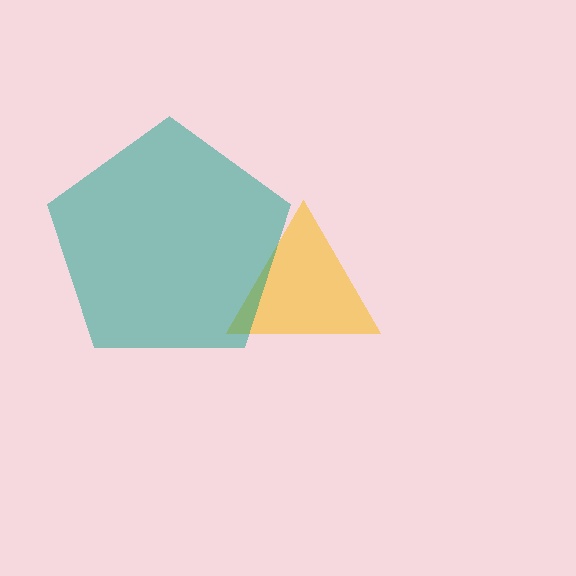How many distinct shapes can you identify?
There are 2 distinct shapes: a yellow triangle, a teal pentagon.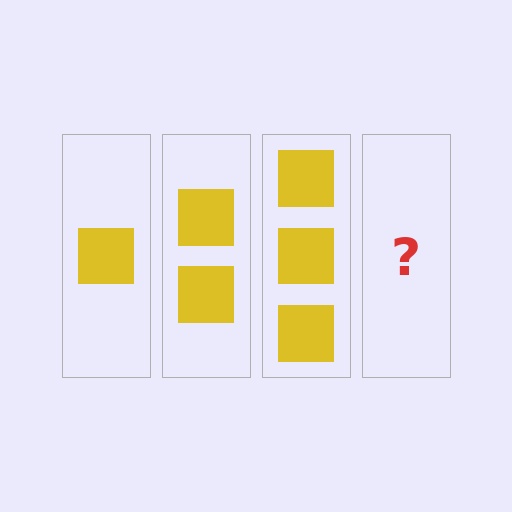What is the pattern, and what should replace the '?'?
The pattern is that each step adds one more square. The '?' should be 4 squares.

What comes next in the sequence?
The next element should be 4 squares.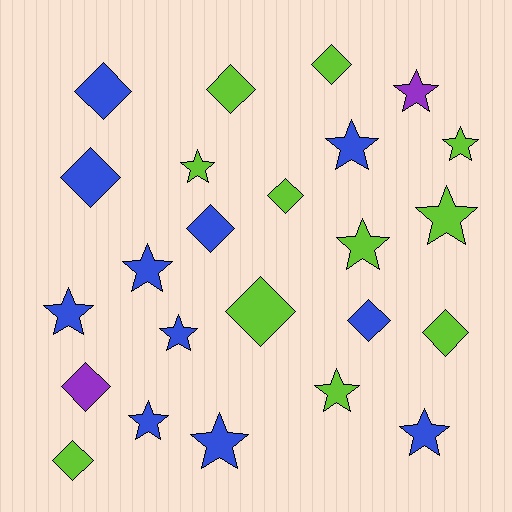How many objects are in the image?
There are 24 objects.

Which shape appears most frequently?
Star, with 13 objects.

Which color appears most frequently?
Lime, with 11 objects.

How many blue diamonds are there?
There are 4 blue diamonds.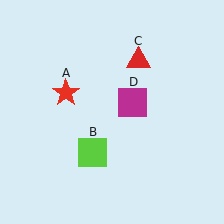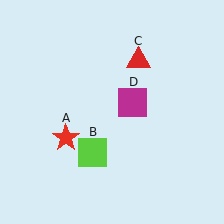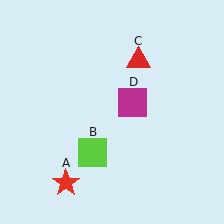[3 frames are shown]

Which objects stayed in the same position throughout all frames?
Lime square (object B) and red triangle (object C) and magenta square (object D) remained stationary.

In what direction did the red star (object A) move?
The red star (object A) moved down.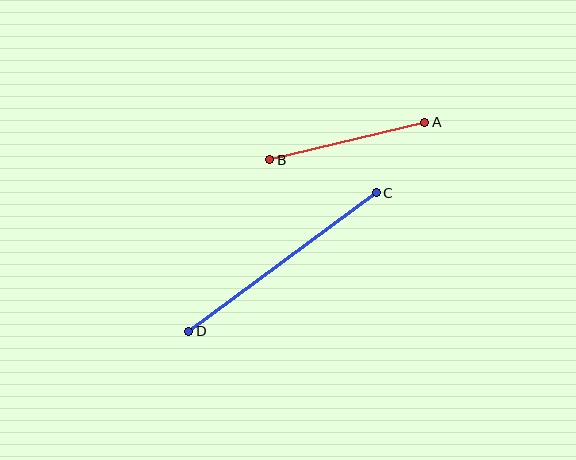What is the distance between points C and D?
The distance is approximately 233 pixels.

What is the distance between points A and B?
The distance is approximately 159 pixels.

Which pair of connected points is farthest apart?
Points C and D are farthest apart.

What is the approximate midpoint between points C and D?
The midpoint is at approximately (283, 262) pixels.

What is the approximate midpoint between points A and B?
The midpoint is at approximately (347, 141) pixels.